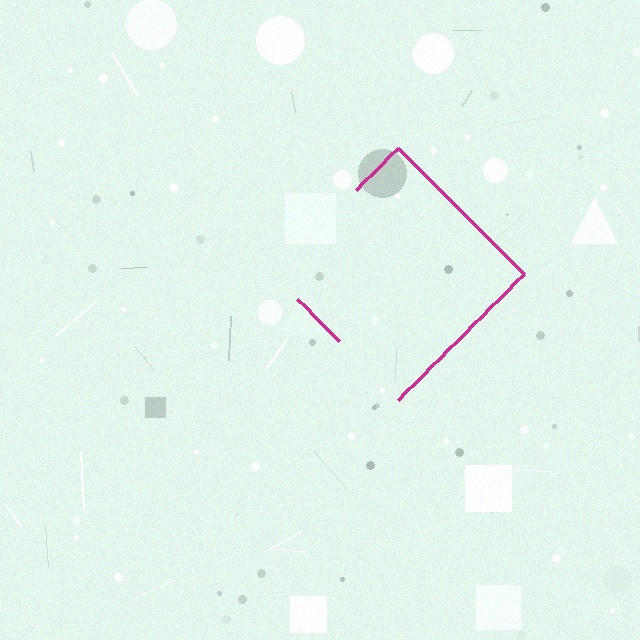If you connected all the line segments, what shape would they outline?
They would outline a diamond.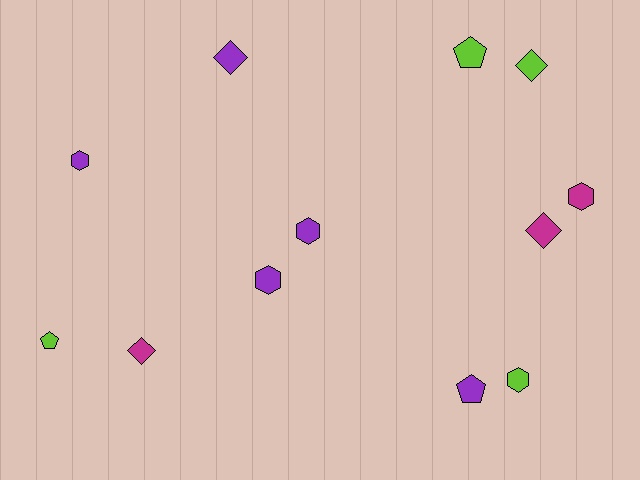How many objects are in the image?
There are 12 objects.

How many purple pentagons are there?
There is 1 purple pentagon.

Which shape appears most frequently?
Hexagon, with 5 objects.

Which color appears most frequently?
Purple, with 5 objects.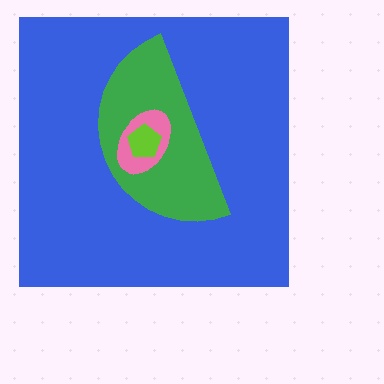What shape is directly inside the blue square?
The green semicircle.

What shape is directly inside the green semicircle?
The pink ellipse.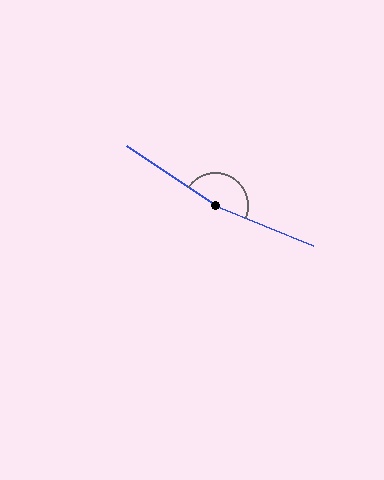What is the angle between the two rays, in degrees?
Approximately 168 degrees.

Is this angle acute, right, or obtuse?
It is obtuse.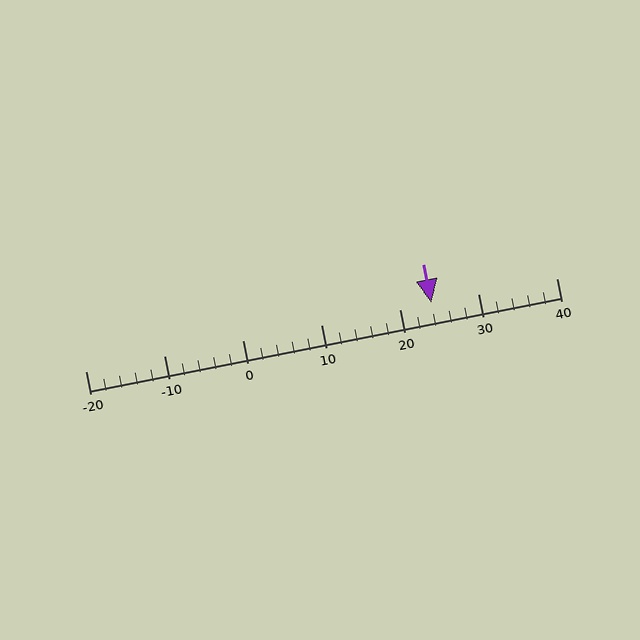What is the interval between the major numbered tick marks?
The major tick marks are spaced 10 units apart.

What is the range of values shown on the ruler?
The ruler shows values from -20 to 40.